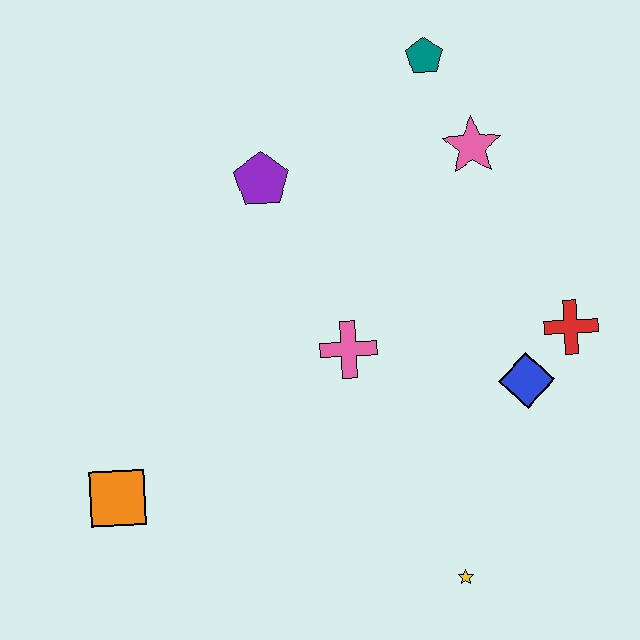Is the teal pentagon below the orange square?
No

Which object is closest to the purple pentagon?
The pink cross is closest to the purple pentagon.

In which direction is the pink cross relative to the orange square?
The pink cross is to the right of the orange square.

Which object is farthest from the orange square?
The teal pentagon is farthest from the orange square.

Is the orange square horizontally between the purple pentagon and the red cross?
No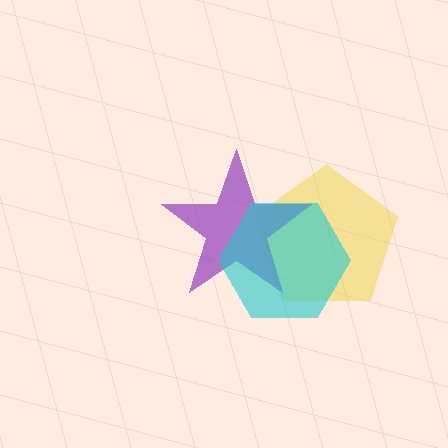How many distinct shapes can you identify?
There are 3 distinct shapes: a yellow pentagon, a purple star, a cyan hexagon.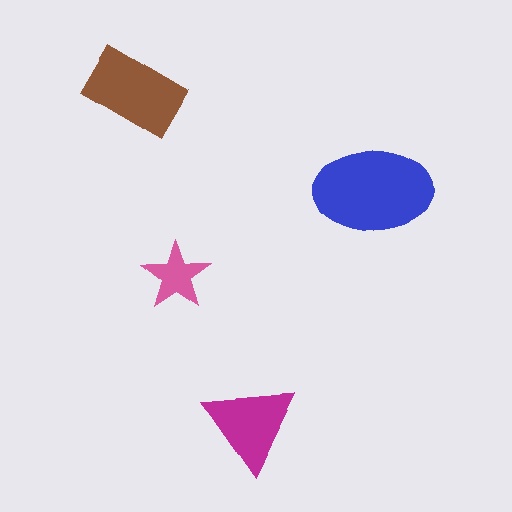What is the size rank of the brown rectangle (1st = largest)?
2nd.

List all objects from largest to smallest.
The blue ellipse, the brown rectangle, the magenta triangle, the pink star.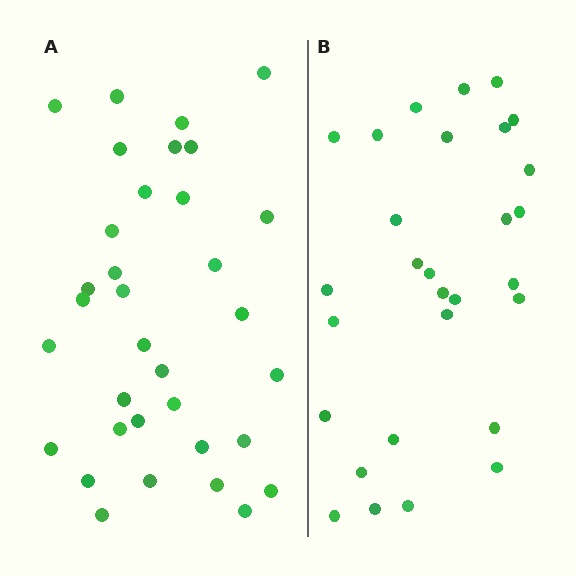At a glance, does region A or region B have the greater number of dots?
Region A (the left region) has more dots.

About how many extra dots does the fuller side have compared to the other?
Region A has about 5 more dots than region B.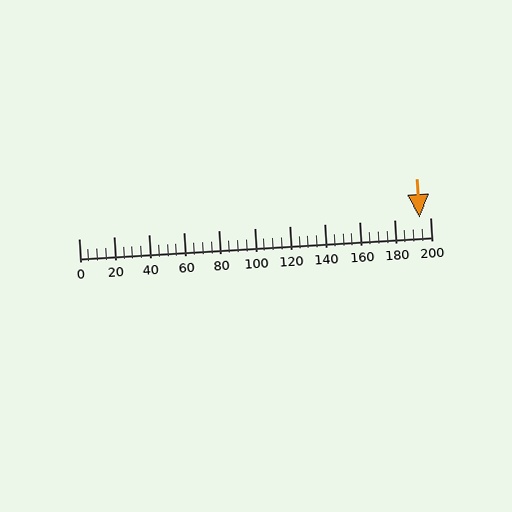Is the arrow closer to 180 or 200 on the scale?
The arrow is closer to 200.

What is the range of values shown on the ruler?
The ruler shows values from 0 to 200.